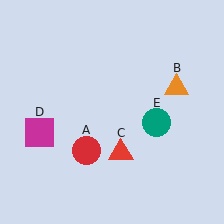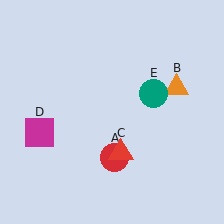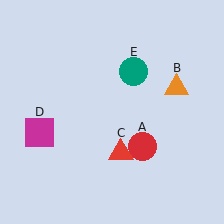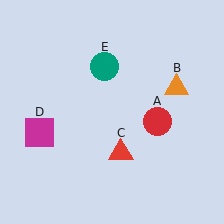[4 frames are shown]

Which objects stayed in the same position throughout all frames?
Orange triangle (object B) and red triangle (object C) and magenta square (object D) remained stationary.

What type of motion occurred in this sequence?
The red circle (object A), teal circle (object E) rotated counterclockwise around the center of the scene.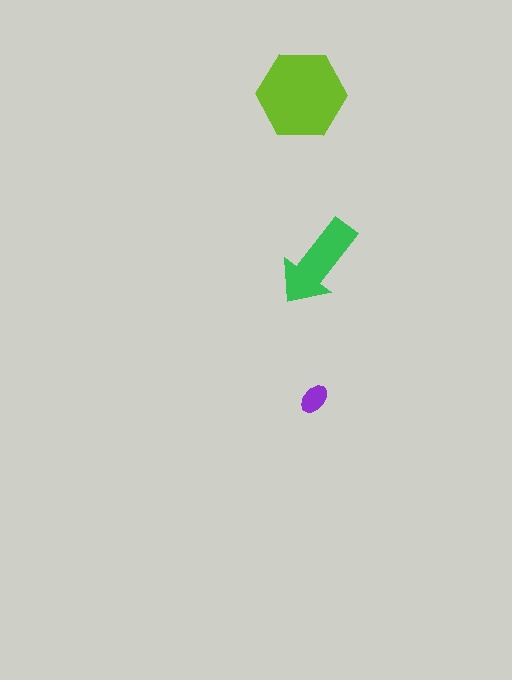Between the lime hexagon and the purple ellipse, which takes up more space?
The lime hexagon.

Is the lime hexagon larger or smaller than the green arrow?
Larger.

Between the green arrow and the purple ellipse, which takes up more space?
The green arrow.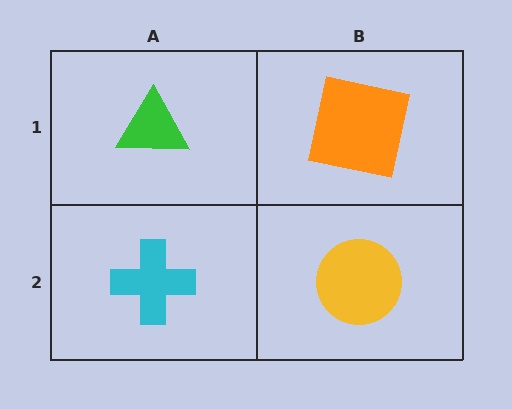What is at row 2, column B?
A yellow circle.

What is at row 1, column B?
An orange square.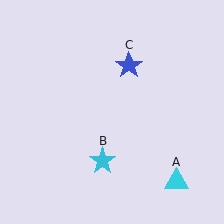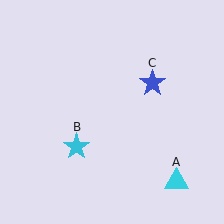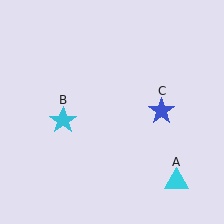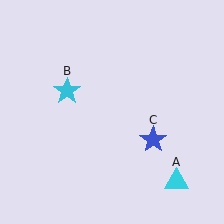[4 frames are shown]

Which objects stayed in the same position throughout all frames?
Cyan triangle (object A) remained stationary.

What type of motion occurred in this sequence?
The cyan star (object B), blue star (object C) rotated clockwise around the center of the scene.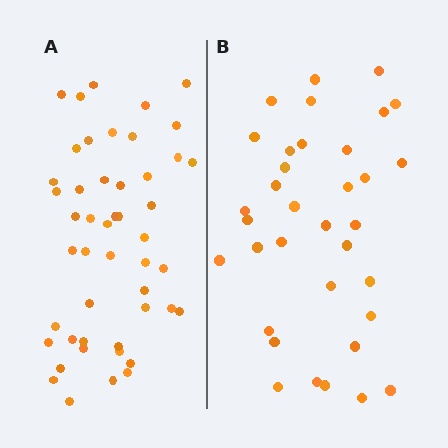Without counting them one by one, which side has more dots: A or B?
Region A (the left region) has more dots.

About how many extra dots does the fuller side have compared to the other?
Region A has approximately 15 more dots than region B.